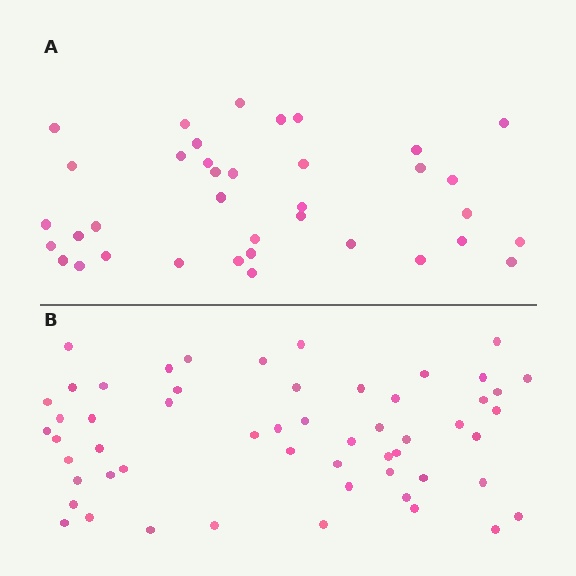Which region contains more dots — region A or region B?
Region B (the bottom region) has more dots.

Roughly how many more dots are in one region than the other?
Region B has approximately 20 more dots than region A.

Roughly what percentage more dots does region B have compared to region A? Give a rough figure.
About 50% more.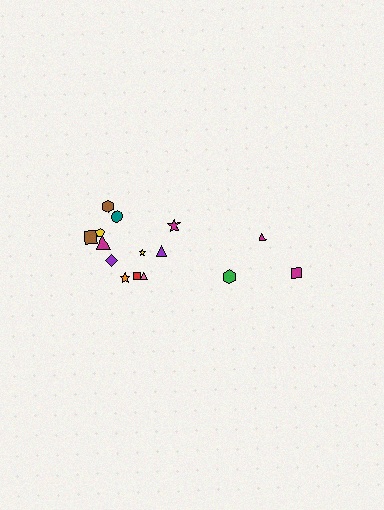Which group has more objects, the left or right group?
The left group.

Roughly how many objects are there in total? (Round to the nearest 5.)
Roughly 15 objects in total.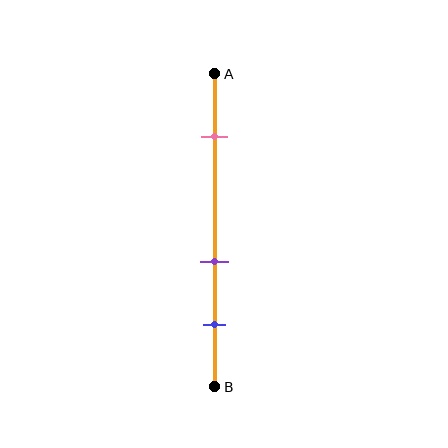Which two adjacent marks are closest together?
The purple and blue marks are the closest adjacent pair.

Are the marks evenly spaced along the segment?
No, the marks are not evenly spaced.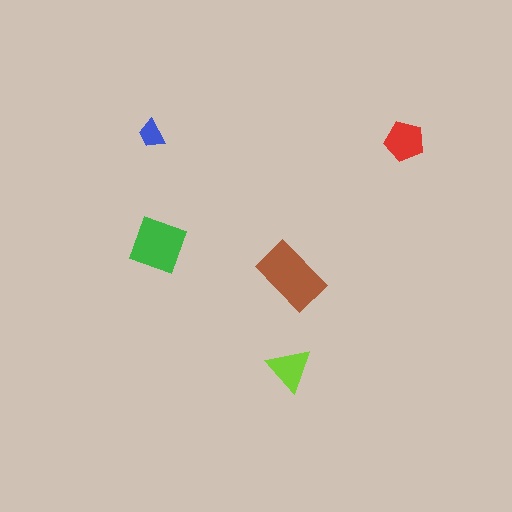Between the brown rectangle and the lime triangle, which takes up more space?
The brown rectangle.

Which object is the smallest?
The blue trapezoid.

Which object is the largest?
The brown rectangle.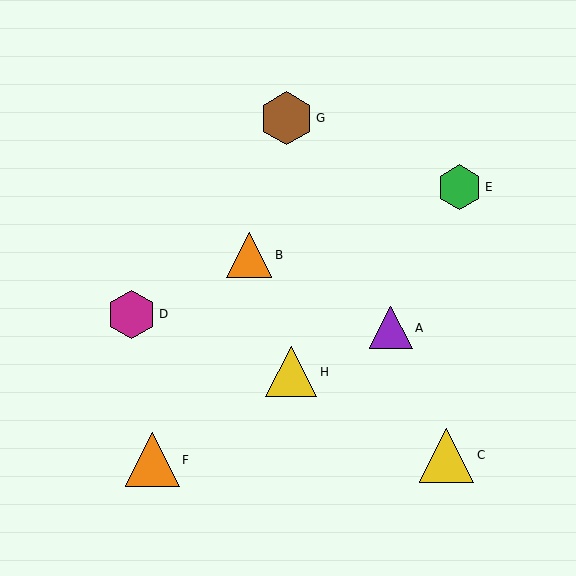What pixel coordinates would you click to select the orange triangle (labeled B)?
Click at (249, 255) to select the orange triangle B.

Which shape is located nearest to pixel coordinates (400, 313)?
The purple triangle (labeled A) at (391, 328) is nearest to that location.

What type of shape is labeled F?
Shape F is an orange triangle.